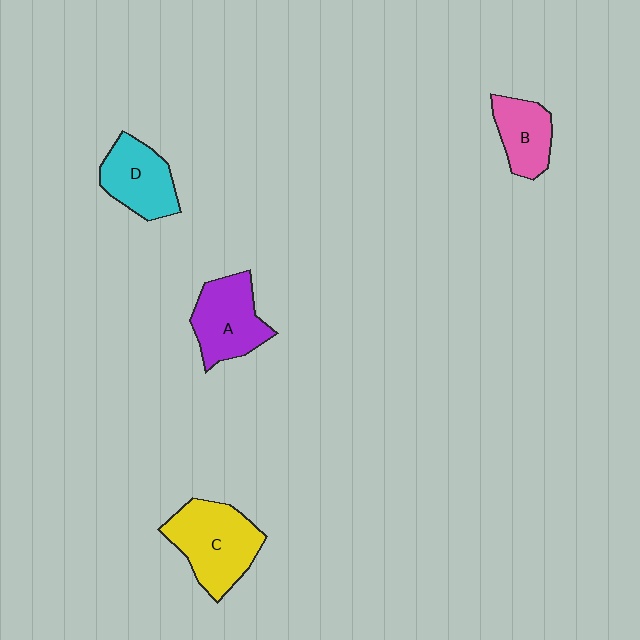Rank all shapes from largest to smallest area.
From largest to smallest: C (yellow), A (purple), D (cyan), B (pink).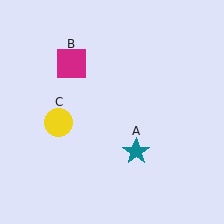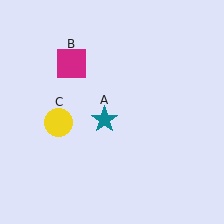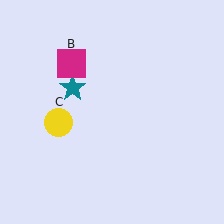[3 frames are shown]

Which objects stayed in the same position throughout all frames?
Magenta square (object B) and yellow circle (object C) remained stationary.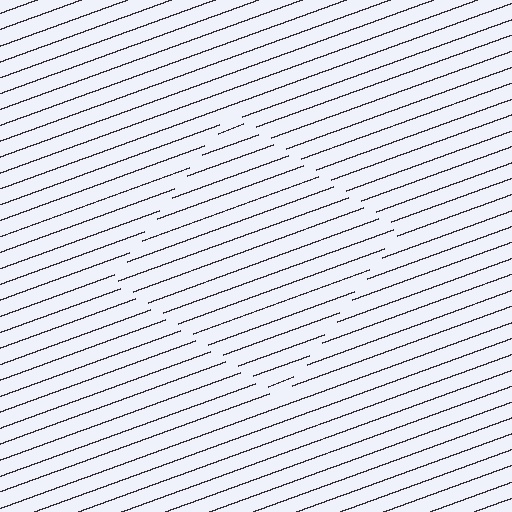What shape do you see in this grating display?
An illusory square. The interior of the shape contains the same grating, shifted by half a period — the contour is defined by the phase discontinuity where line-ends from the inner and outer gratings abut.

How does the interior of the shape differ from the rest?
The interior of the shape contains the same grating, shifted by half a period — the contour is defined by the phase discontinuity where line-ends from the inner and outer gratings abut.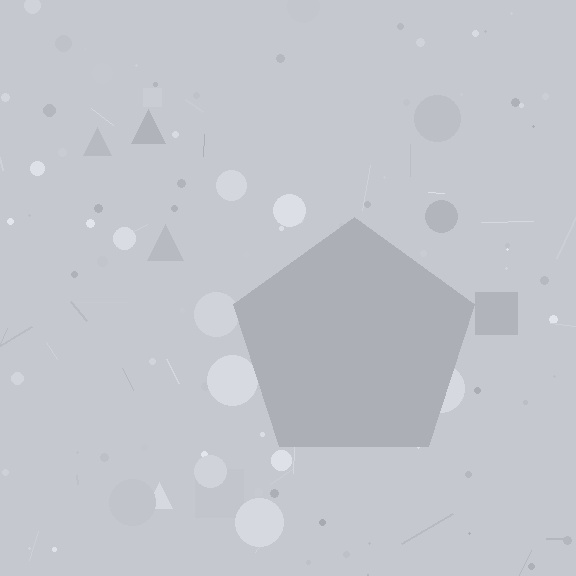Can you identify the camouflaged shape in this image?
The camouflaged shape is a pentagon.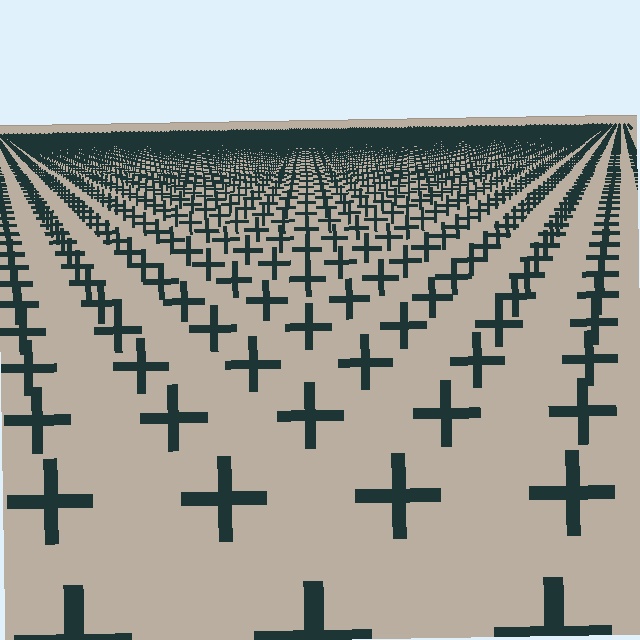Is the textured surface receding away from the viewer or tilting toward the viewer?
The surface is receding away from the viewer. Texture elements get smaller and denser toward the top.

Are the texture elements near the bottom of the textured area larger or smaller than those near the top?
Larger. Near the bottom, elements are closer to the viewer and appear at a bigger on-screen size.